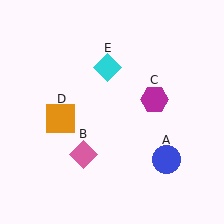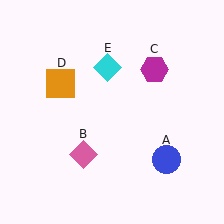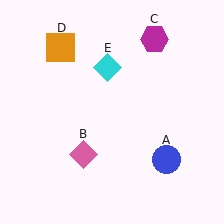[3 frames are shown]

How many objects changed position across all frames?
2 objects changed position: magenta hexagon (object C), orange square (object D).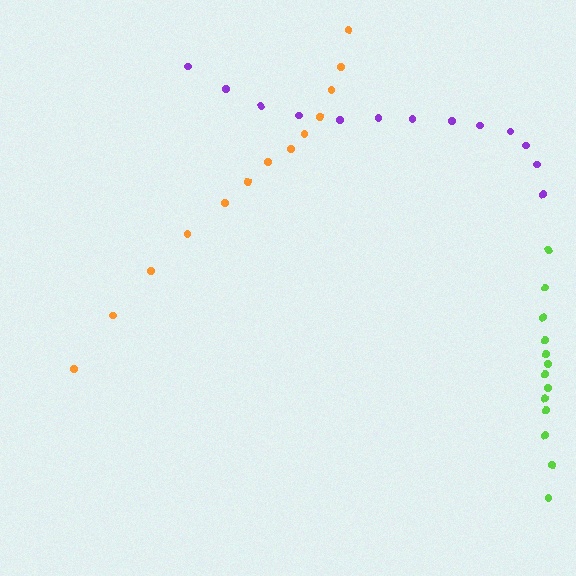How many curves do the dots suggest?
There are 3 distinct paths.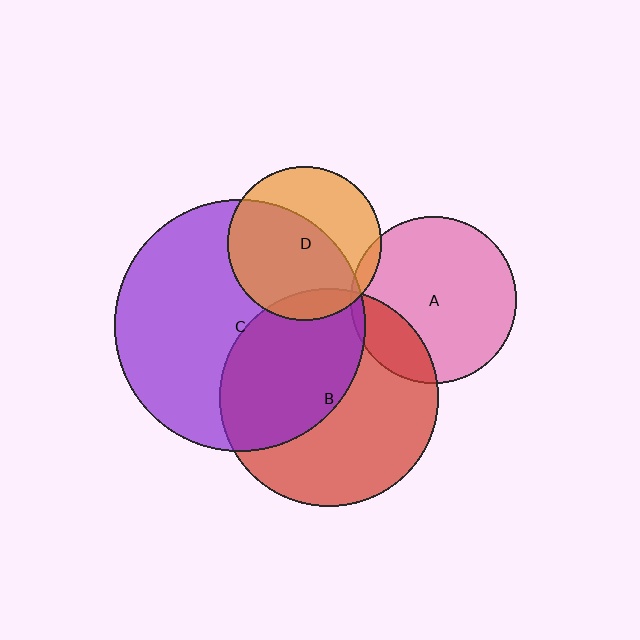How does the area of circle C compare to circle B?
Approximately 1.3 times.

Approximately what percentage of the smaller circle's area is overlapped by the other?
Approximately 10%.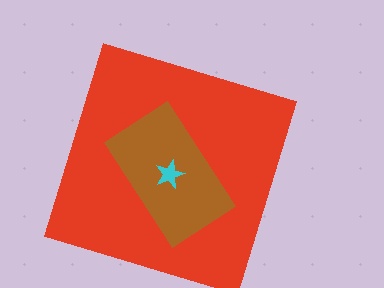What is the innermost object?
The cyan star.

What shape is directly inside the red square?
The brown rectangle.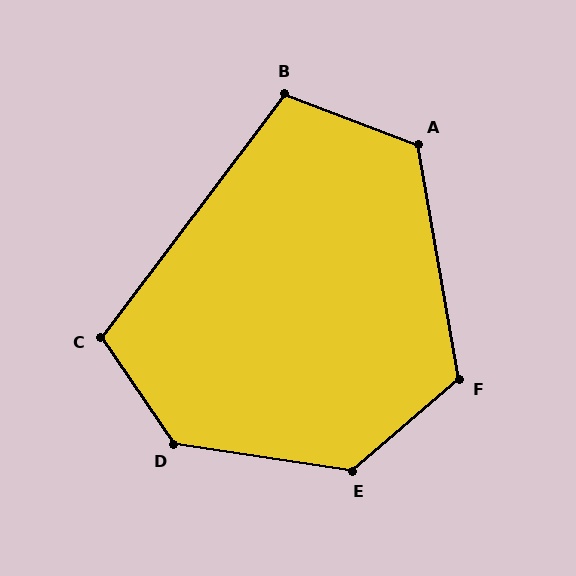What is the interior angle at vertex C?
Approximately 109 degrees (obtuse).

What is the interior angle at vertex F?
Approximately 121 degrees (obtuse).